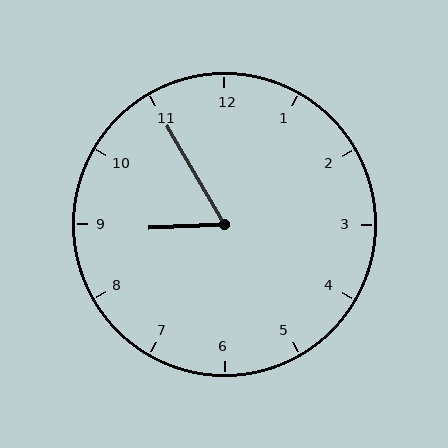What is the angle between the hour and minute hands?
Approximately 62 degrees.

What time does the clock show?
8:55.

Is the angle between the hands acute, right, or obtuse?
It is acute.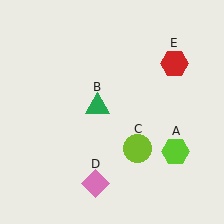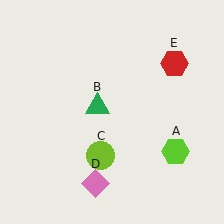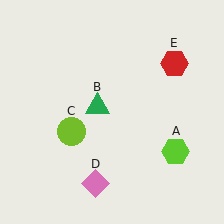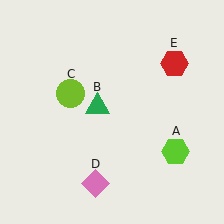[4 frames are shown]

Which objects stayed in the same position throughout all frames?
Lime hexagon (object A) and green triangle (object B) and pink diamond (object D) and red hexagon (object E) remained stationary.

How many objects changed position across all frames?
1 object changed position: lime circle (object C).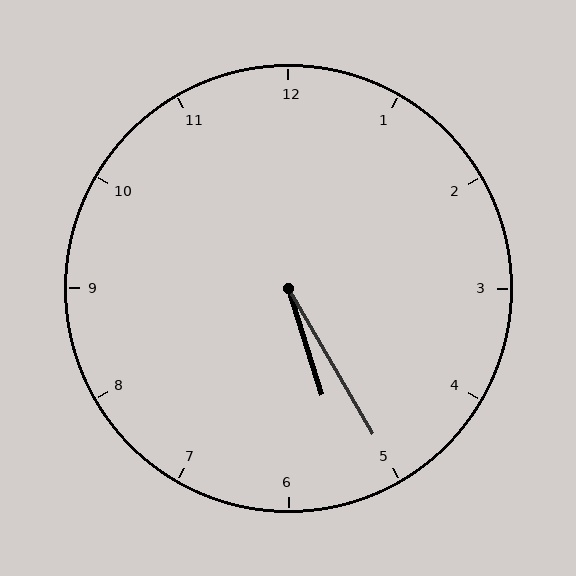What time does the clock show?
5:25.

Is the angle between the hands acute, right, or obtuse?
It is acute.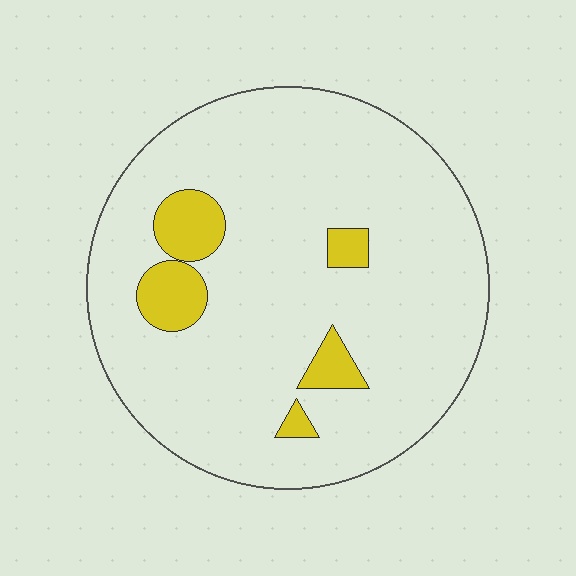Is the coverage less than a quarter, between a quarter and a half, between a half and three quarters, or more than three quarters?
Less than a quarter.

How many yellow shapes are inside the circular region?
5.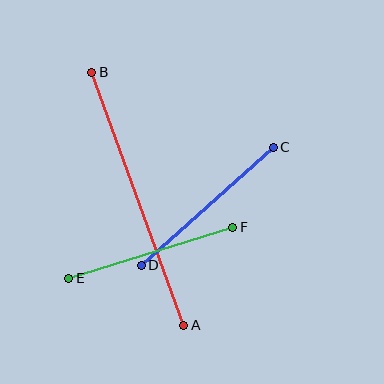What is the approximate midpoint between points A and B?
The midpoint is at approximately (138, 199) pixels.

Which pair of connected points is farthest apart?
Points A and B are farthest apart.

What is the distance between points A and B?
The distance is approximately 269 pixels.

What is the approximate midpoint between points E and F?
The midpoint is at approximately (151, 253) pixels.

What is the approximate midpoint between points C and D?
The midpoint is at approximately (207, 206) pixels.